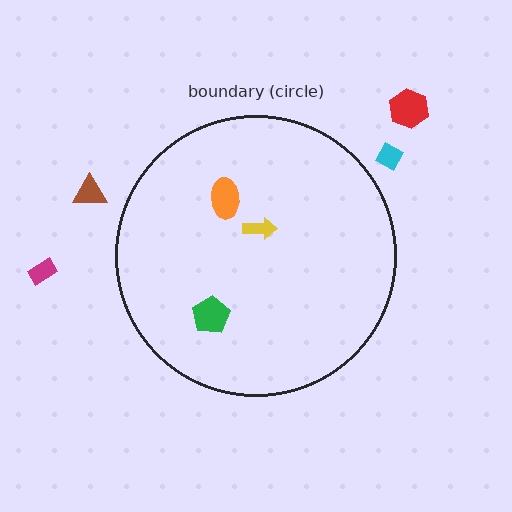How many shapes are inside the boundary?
3 inside, 4 outside.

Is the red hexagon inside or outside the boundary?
Outside.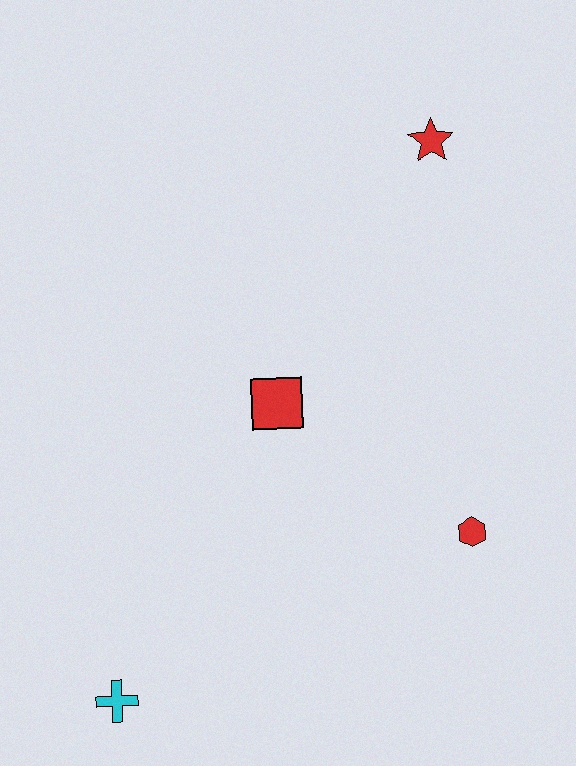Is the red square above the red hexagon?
Yes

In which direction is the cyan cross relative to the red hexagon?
The cyan cross is to the left of the red hexagon.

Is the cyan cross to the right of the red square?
No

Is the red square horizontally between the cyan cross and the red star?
Yes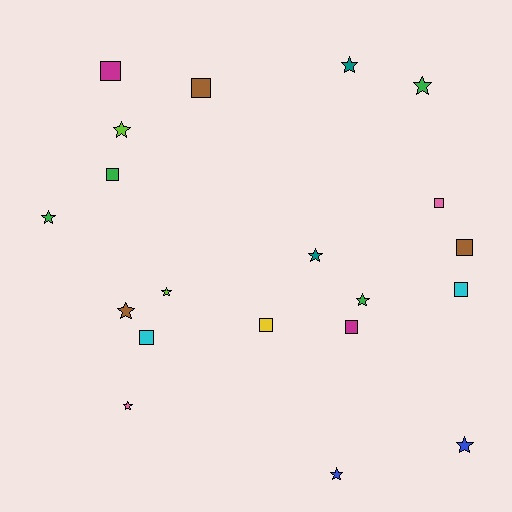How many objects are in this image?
There are 20 objects.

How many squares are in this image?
There are 9 squares.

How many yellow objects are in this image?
There is 1 yellow object.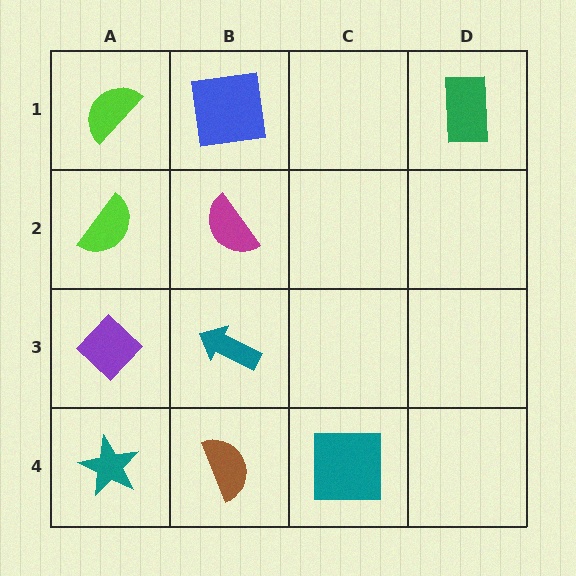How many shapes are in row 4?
3 shapes.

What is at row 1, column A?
A lime semicircle.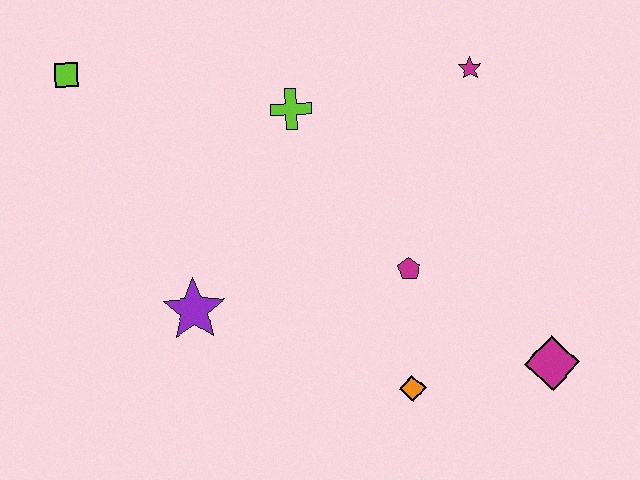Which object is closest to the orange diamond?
The magenta pentagon is closest to the orange diamond.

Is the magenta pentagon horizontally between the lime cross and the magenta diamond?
Yes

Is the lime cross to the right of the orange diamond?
No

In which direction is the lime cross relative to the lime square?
The lime cross is to the right of the lime square.